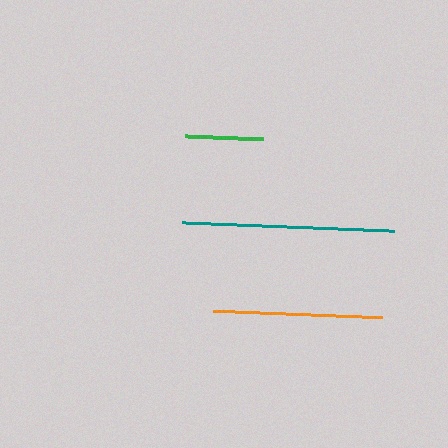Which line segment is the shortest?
The green line is the shortest at approximately 78 pixels.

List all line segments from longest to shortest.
From longest to shortest: teal, orange, green.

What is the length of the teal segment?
The teal segment is approximately 212 pixels long.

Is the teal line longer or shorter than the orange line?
The teal line is longer than the orange line.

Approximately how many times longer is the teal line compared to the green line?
The teal line is approximately 2.7 times the length of the green line.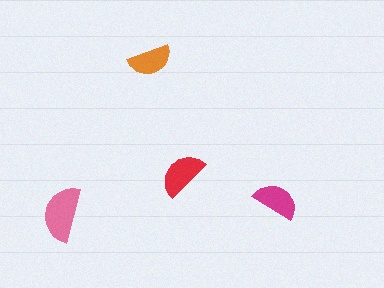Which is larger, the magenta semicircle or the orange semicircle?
The magenta one.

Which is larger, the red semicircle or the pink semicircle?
The pink one.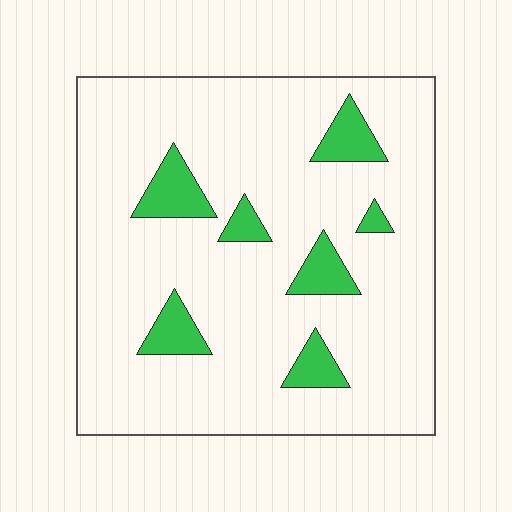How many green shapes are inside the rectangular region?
7.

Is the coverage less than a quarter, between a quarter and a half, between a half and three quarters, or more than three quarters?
Less than a quarter.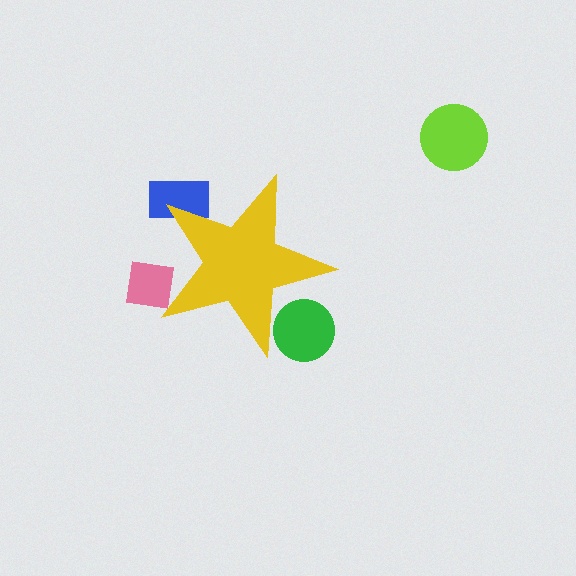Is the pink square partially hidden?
Yes, the pink square is partially hidden behind the yellow star.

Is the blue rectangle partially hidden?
Yes, the blue rectangle is partially hidden behind the yellow star.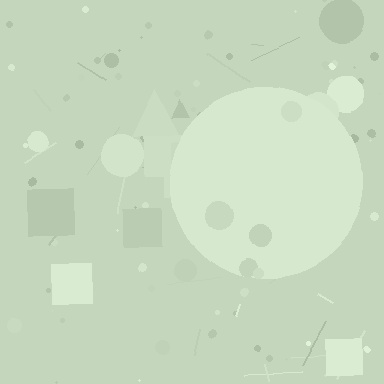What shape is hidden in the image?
A circle is hidden in the image.